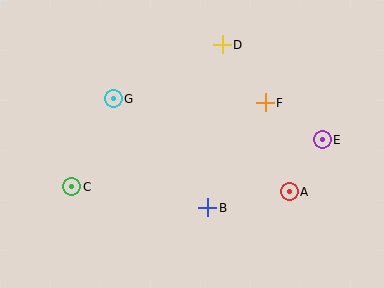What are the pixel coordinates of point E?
Point E is at (322, 140).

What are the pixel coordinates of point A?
Point A is at (289, 192).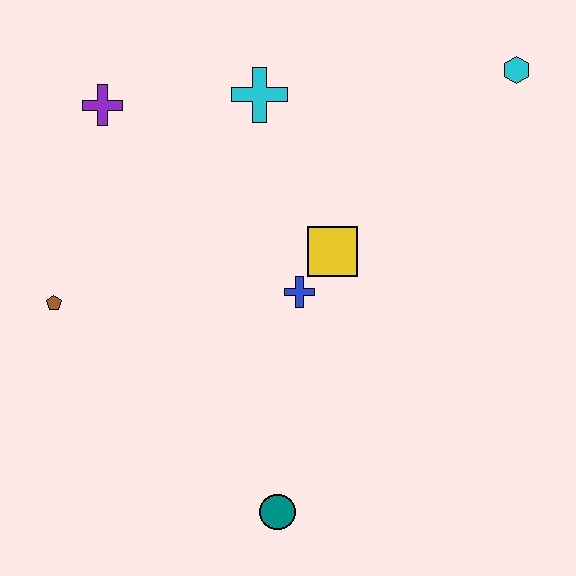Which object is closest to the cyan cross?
The purple cross is closest to the cyan cross.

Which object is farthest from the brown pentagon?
The cyan hexagon is farthest from the brown pentagon.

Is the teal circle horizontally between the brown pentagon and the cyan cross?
No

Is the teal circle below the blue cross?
Yes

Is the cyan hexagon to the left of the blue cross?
No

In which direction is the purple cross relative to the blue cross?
The purple cross is to the left of the blue cross.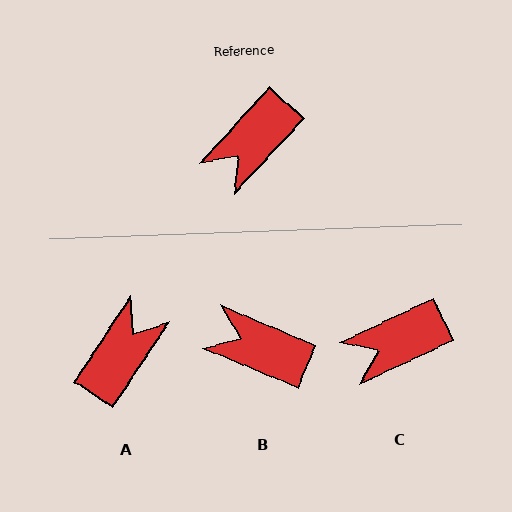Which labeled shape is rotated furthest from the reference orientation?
A, about 171 degrees away.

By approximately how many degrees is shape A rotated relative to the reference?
Approximately 171 degrees clockwise.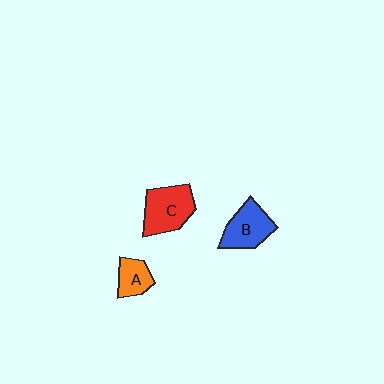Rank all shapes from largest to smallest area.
From largest to smallest: C (red), B (blue), A (orange).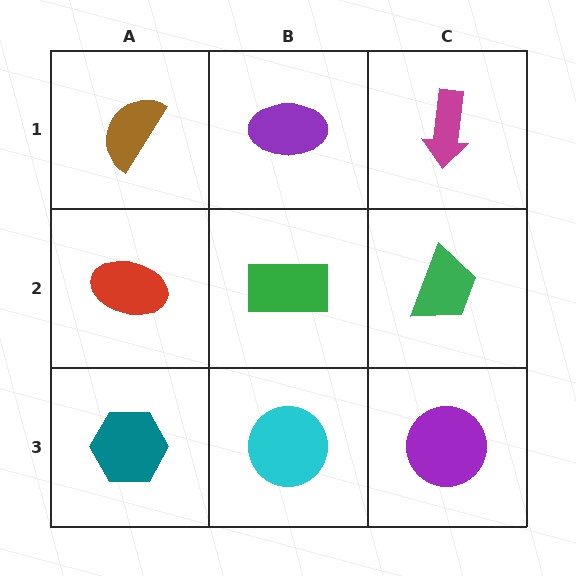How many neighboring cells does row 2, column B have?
4.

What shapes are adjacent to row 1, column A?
A red ellipse (row 2, column A), a purple ellipse (row 1, column B).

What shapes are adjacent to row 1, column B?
A green rectangle (row 2, column B), a brown semicircle (row 1, column A), a magenta arrow (row 1, column C).